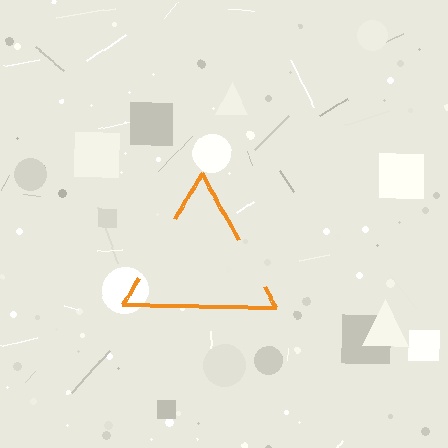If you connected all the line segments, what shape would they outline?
They would outline a triangle.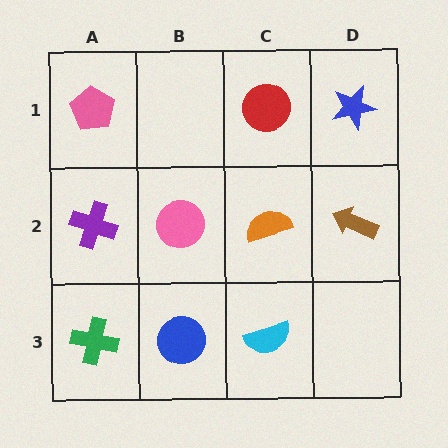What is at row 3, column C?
A cyan semicircle.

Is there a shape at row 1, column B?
No, that cell is empty.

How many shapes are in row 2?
4 shapes.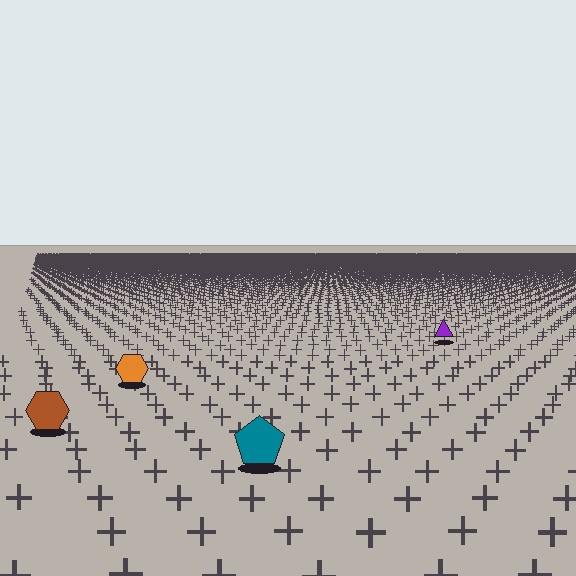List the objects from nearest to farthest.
From nearest to farthest: the teal pentagon, the brown hexagon, the orange hexagon, the purple triangle.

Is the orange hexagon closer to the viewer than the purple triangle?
Yes. The orange hexagon is closer — you can tell from the texture gradient: the ground texture is coarser near it.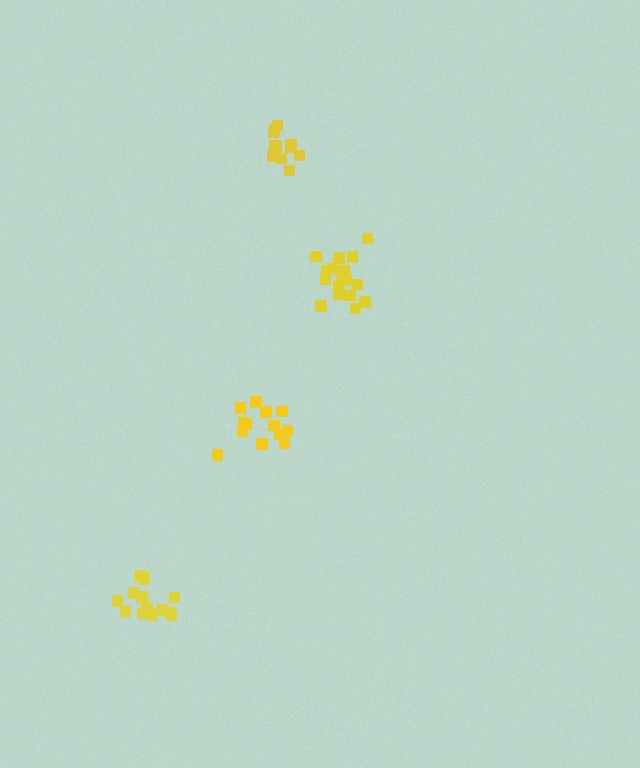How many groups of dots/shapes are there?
There are 4 groups.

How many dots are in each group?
Group 1: 15 dots, Group 2: 13 dots, Group 3: 18 dots, Group 4: 14 dots (60 total).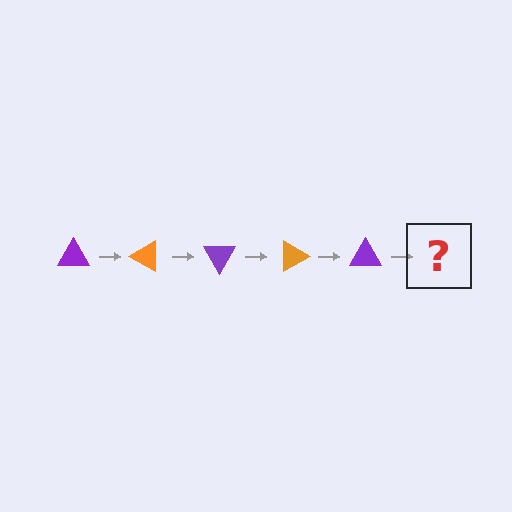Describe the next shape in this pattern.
It should be an orange triangle, rotated 150 degrees from the start.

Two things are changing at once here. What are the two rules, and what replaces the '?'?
The two rules are that it rotates 30 degrees each step and the color cycles through purple and orange. The '?' should be an orange triangle, rotated 150 degrees from the start.